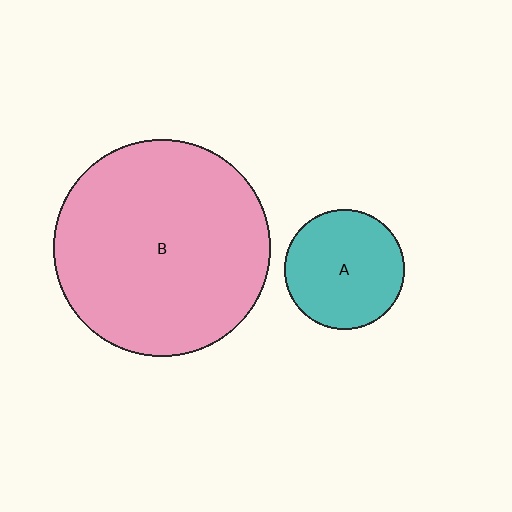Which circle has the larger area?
Circle B (pink).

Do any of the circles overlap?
No, none of the circles overlap.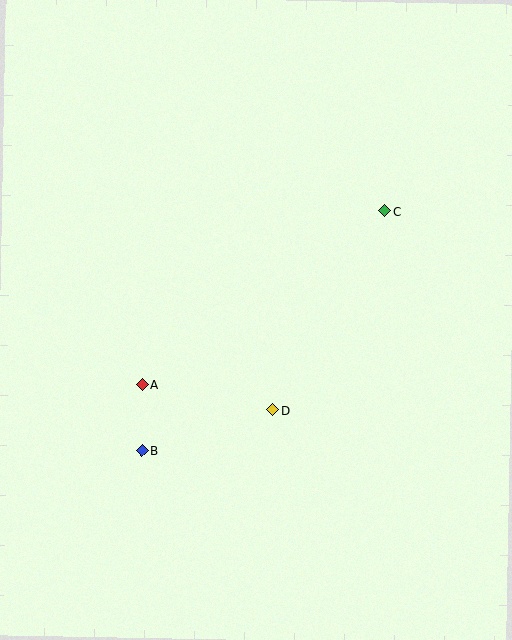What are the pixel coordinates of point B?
Point B is at (142, 451).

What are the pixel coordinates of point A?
Point A is at (142, 384).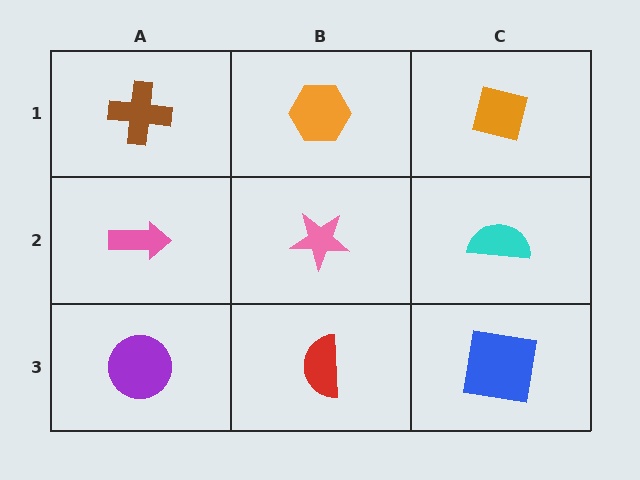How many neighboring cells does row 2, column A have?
3.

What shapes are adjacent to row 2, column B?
An orange hexagon (row 1, column B), a red semicircle (row 3, column B), a pink arrow (row 2, column A), a cyan semicircle (row 2, column C).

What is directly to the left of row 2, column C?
A pink star.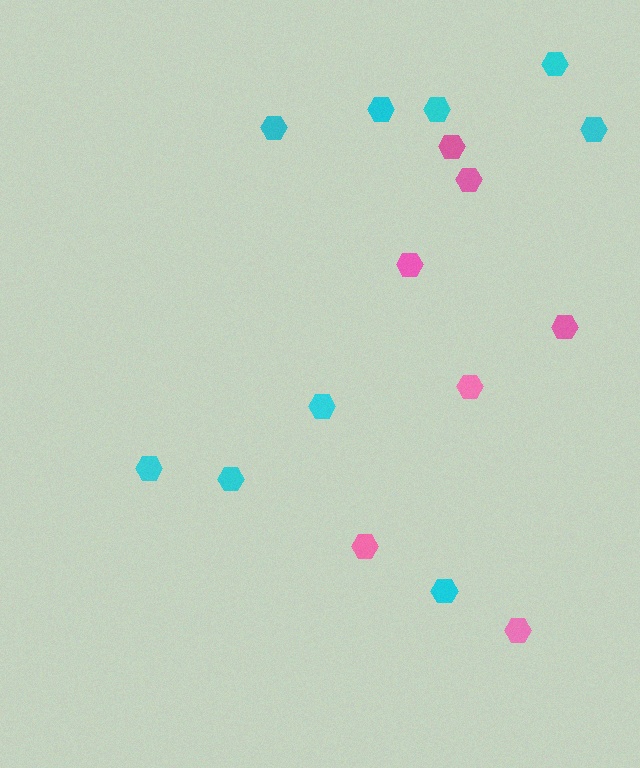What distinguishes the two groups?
There are 2 groups: one group of cyan hexagons (9) and one group of pink hexagons (7).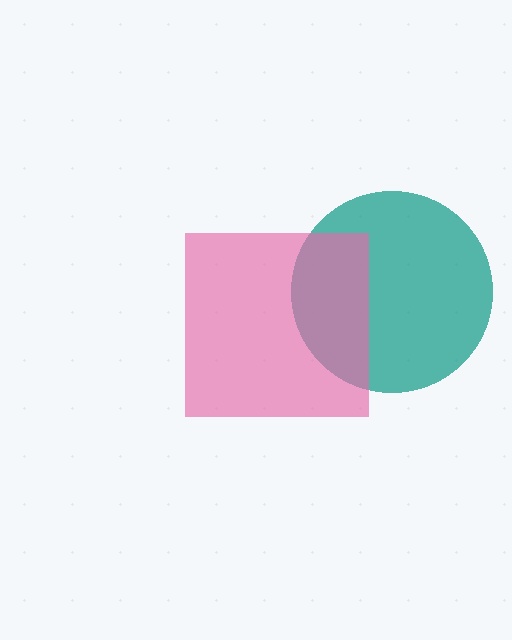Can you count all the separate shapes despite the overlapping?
Yes, there are 2 separate shapes.